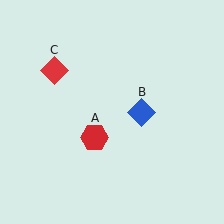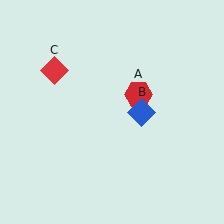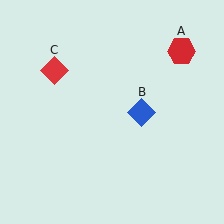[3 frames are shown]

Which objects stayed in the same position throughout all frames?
Blue diamond (object B) and red diamond (object C) remained stationary.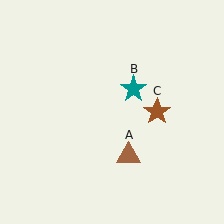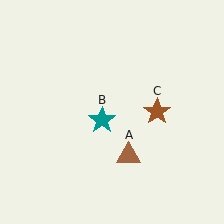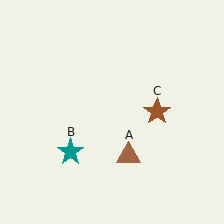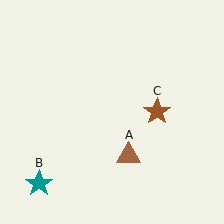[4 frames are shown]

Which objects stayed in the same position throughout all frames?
Brown triangle (object A) and brown star (object C) remained stationary.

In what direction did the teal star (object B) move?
The teal star (object B) moved down and to the left.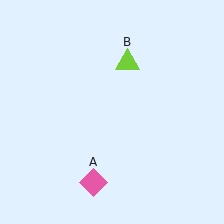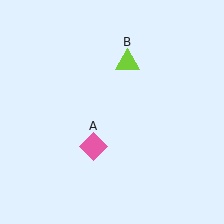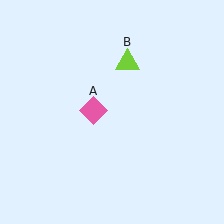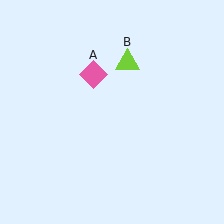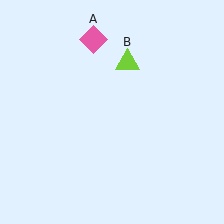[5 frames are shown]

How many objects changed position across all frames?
1 object changed position: pink diamond (object A).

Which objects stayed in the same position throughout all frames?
Lime triangle (object B) remained stationary.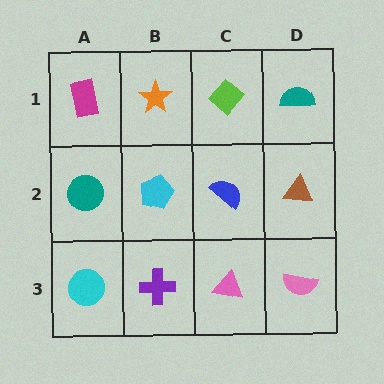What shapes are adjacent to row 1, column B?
A cyan pentagon (row 2, column B), a magenta rectangle (row 1, column A), a lime diamond (row 1, column C).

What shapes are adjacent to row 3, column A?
A teal circle (row 2, column A), a purple cross (row 3, column B).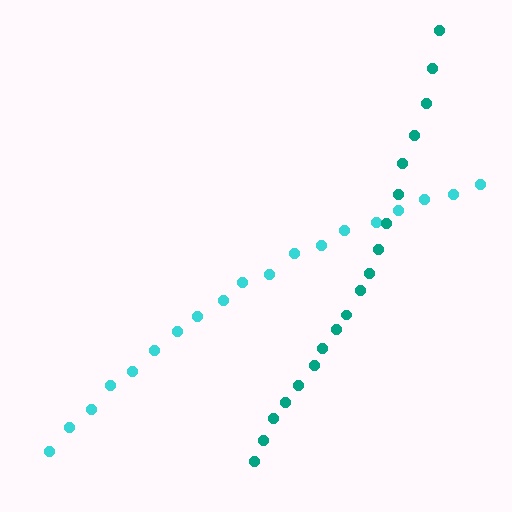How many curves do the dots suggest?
There are 2 distinct paths.